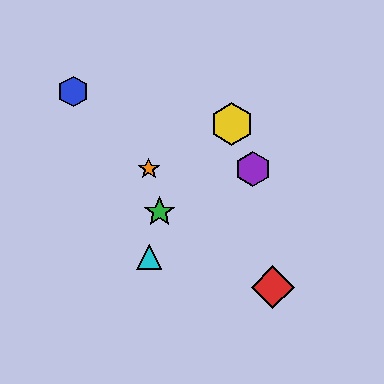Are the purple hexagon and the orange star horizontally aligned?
Yes, both are at y≈169.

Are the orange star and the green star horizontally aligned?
No, the orange star is at y≈169 and the green star is at y≈212.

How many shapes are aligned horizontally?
2 shapes (the purple hexagon, the orange star) are aligned horizontally.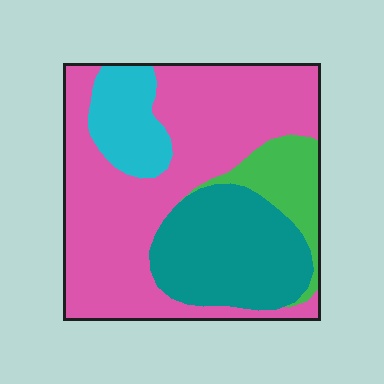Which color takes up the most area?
Pink, at roughly 55%.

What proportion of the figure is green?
Green covers 10% of the figure.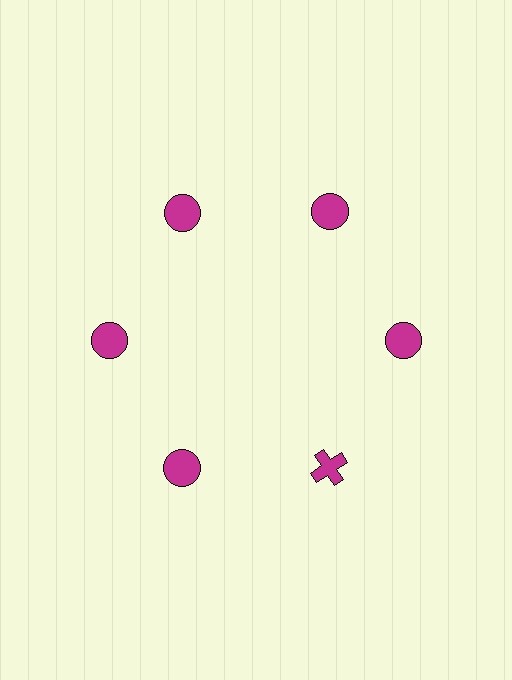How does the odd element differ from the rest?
It has a different shape: cross instead of circle.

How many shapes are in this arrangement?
There are 6 shapes arranged in a ring pattern.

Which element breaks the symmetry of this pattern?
The magenta cross at roughly the 5 o'clock position breaks the symmetry. All other shapes are magenta circles.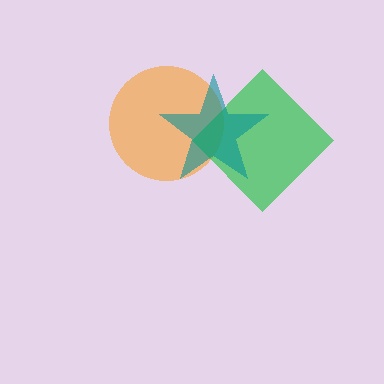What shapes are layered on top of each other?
The layered shapes are: an orange circle, a green diamond, a teal star.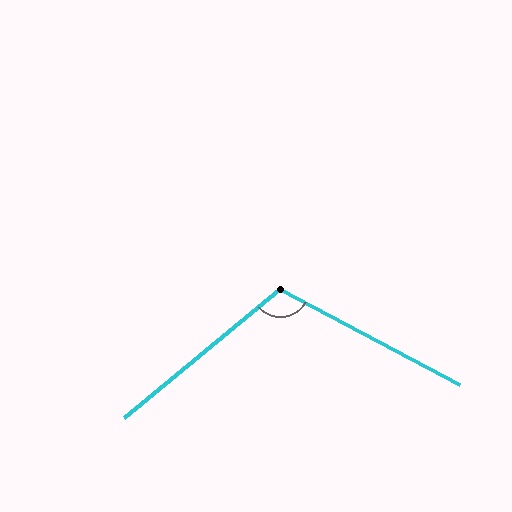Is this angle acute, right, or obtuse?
It is obtuse.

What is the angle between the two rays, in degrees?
Approximately 112 degrees.